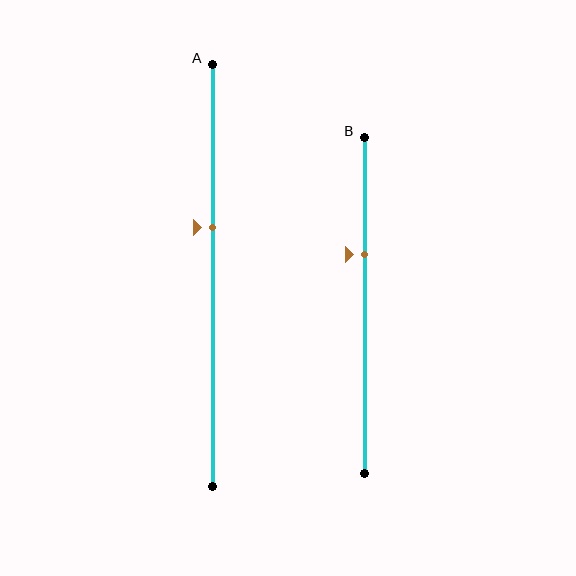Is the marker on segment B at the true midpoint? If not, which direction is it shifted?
No, the marker on segment B is shifted upward by about 15% of the segment length.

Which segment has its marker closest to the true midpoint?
Segment A has its marker closest to the true midpoint.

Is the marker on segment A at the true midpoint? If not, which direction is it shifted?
No, the marker on segment A is shifted upward by about 11% of the segment length.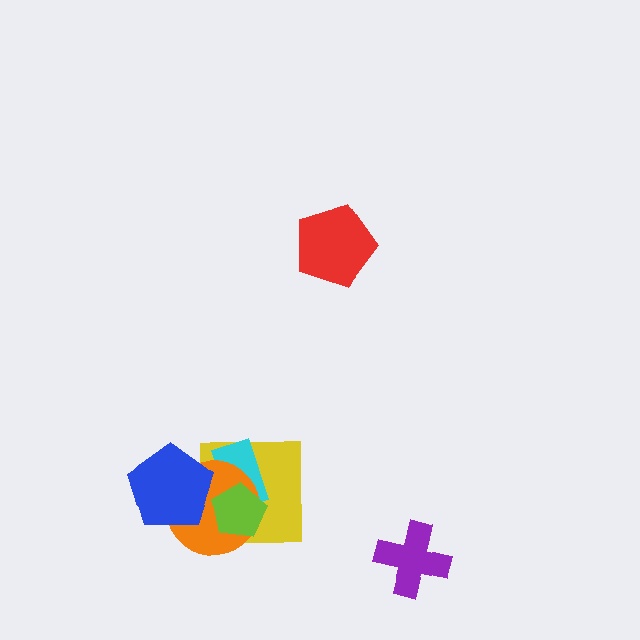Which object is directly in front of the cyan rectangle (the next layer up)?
The orange circle is directly in front of the cyan rectangle.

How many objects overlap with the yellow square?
4 objects overlap with the yellow square.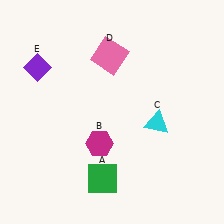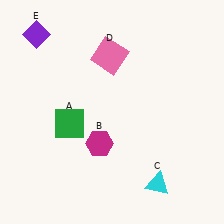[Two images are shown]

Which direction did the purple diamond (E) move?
The purple diamond (E) moved up.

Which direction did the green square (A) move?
The green square (A) moved up.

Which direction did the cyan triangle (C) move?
The cyan triangle (C) moved down.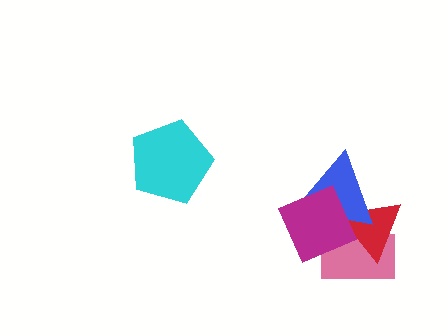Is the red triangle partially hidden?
Yes, it is partially covered by another shape.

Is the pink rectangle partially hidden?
Yes, it is partially covered by another shape.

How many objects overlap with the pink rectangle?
3 objects overlap with the pink rectangle.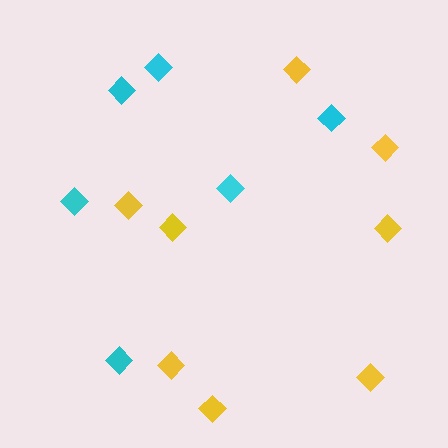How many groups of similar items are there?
There are 2 groups: one group of yellow diamonds (8) and one group of cyan diamonds (6).